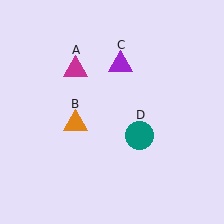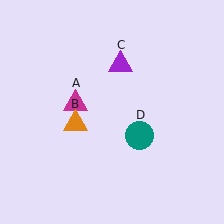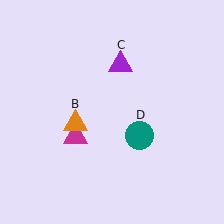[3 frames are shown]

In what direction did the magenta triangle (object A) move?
The magenta triangle (object A) moved down.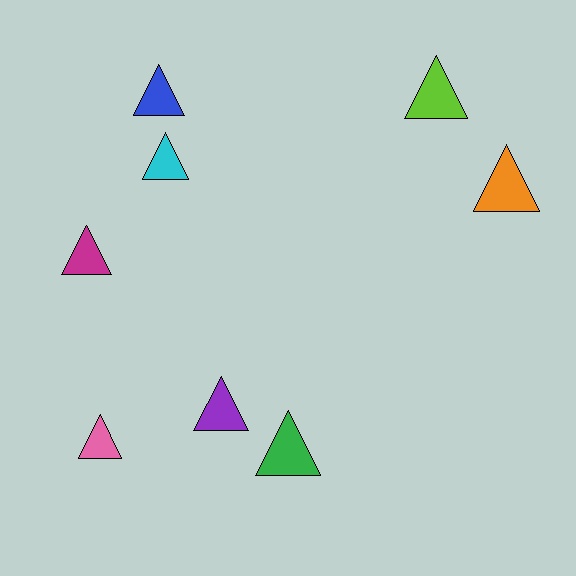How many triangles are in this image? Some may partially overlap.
There are 8 triangles.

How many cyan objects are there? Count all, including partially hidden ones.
There is 1 cyan object.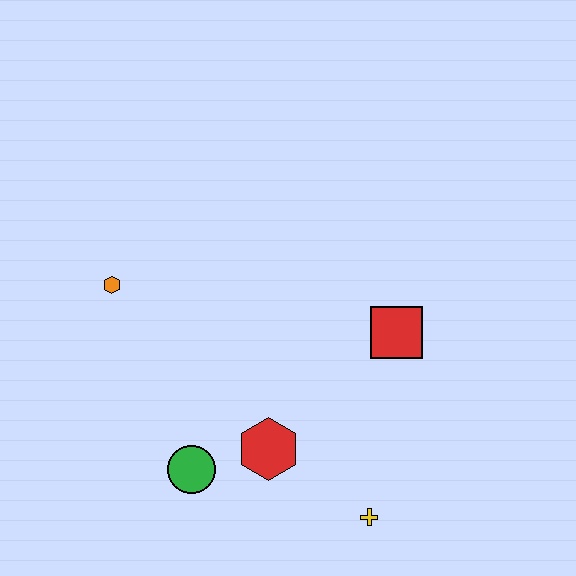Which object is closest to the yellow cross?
The red hexagon is closest to the yellow cross.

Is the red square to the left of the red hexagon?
No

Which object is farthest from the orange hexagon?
The yellow cross is farthest from the orange hexagon.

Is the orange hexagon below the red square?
No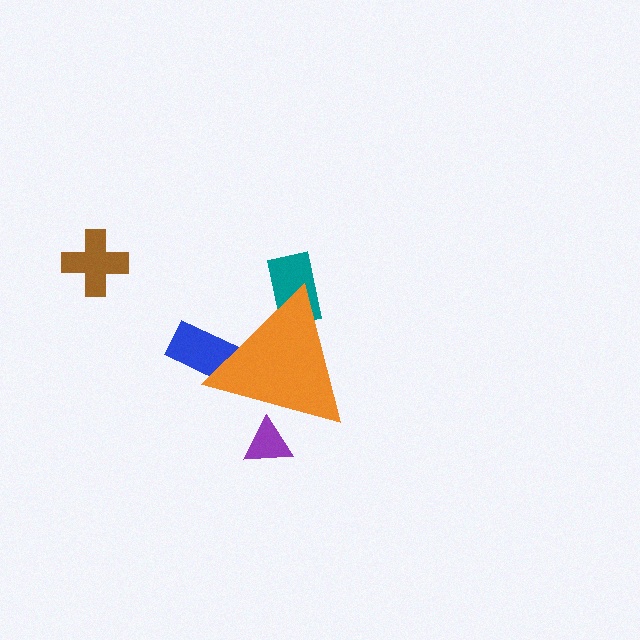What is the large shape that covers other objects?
An orange triangle.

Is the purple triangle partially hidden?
Yes, the purple triangle is partially hidden behind the orange triangle.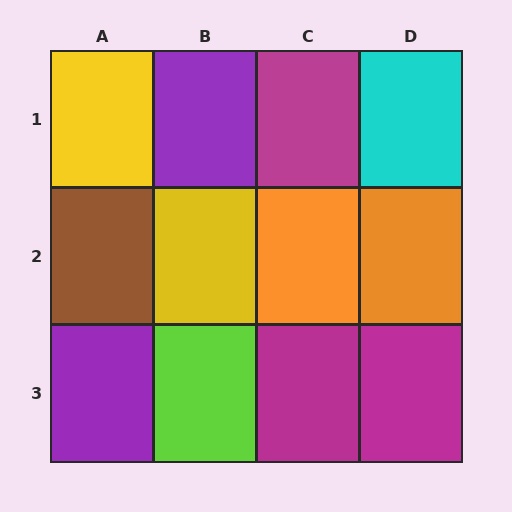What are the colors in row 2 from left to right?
Brown, yellow, orange, orange.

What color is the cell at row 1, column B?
Purple.